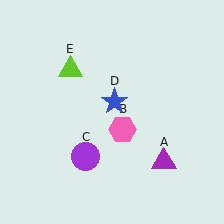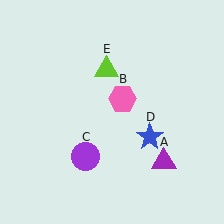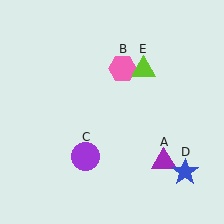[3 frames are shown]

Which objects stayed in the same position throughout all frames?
Purple triangle (object A) and purple circle (object C) remained stationary.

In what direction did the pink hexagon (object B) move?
The pink hexagon (object B) moved up.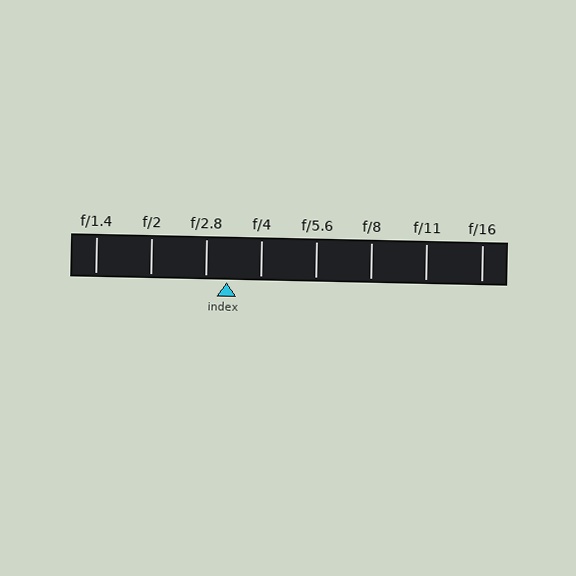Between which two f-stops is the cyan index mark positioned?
The index mark is between f/2.8 and f/4.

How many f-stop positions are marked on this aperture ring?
There are 8 f-stop positions marked.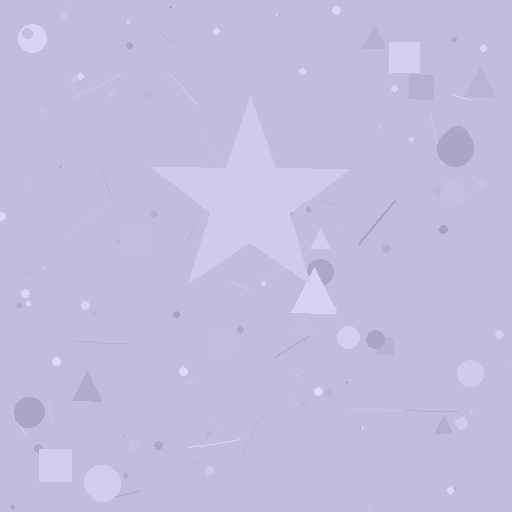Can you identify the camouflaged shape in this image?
The camouflaged shape is a star.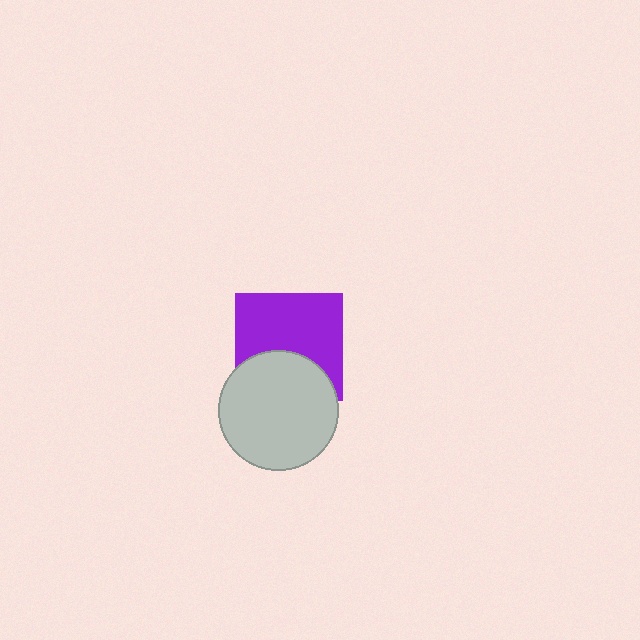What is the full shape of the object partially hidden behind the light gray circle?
The partially hidden object is a purple square.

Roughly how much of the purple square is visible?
About half of it is visible (roughly 63%).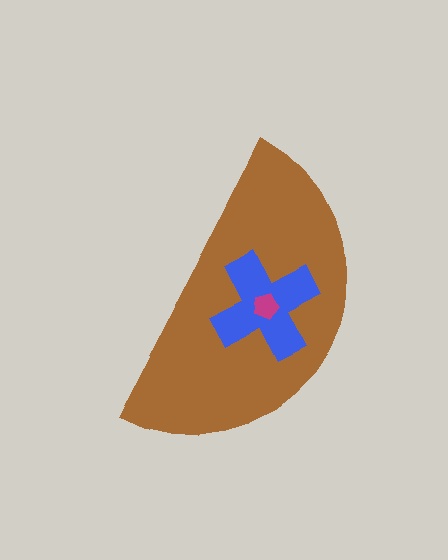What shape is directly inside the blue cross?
The magenta pentagon.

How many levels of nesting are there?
3.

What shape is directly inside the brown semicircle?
The blue cross.